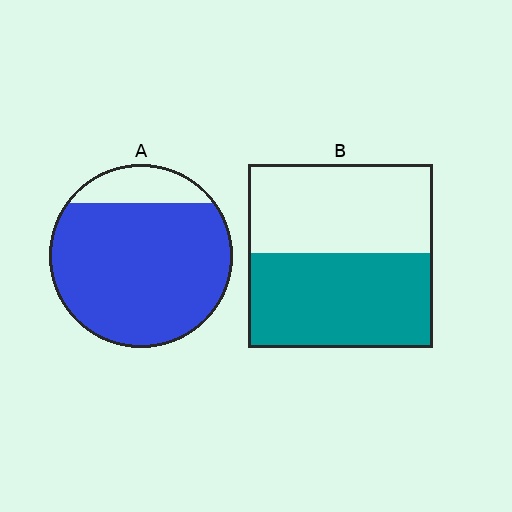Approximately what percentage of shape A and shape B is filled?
A is approximately 85% and B is approximately 50%.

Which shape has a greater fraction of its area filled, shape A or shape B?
Shape A.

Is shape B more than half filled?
Roughly half.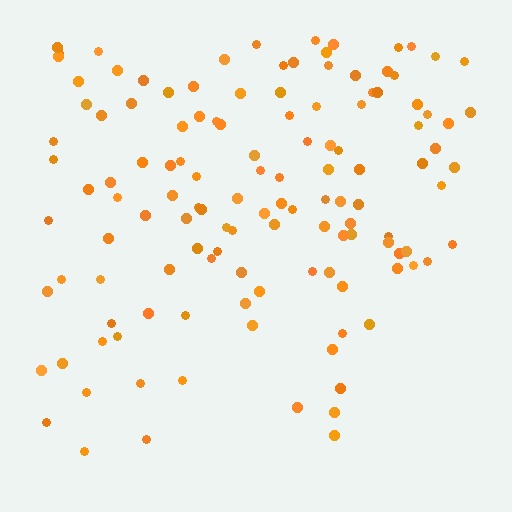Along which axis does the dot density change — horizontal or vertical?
Vertical.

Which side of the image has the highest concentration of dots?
The top.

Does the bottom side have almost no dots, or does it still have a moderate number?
Still a moderate number, just noticeably fewer than the top.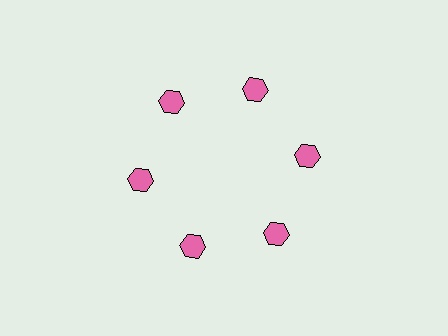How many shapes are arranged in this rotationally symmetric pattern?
There are 6 shapes, arranged in 6 groups of 1.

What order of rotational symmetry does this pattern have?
This pattern has 6-fold rotational symmetry.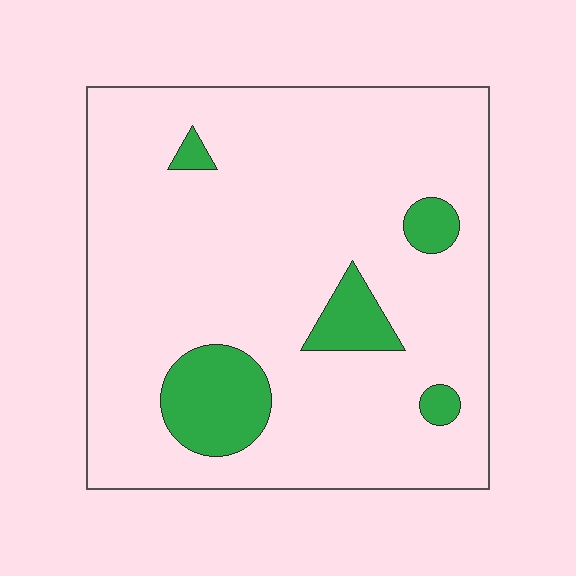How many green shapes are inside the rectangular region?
5.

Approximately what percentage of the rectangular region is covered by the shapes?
Approximately 10%.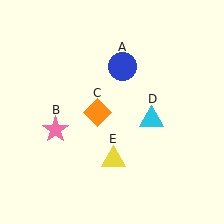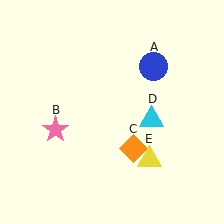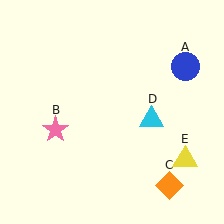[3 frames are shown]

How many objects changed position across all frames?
3 objects changed position: blue circle (object A), orange diamond (object C), yellow triangle (object E).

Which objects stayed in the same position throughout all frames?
Pink star (object B) and cyan triangle (object D) remained stationary.